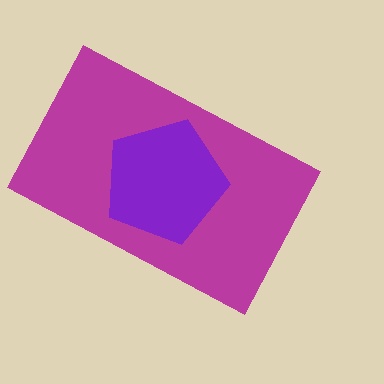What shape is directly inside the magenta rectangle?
The purple pentagon.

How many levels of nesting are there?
2.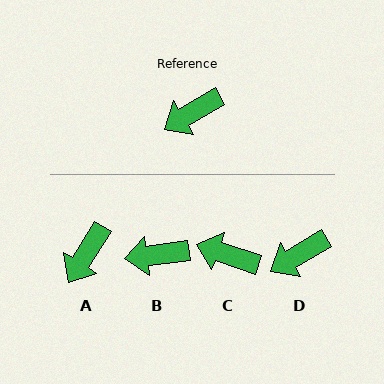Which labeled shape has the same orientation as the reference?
D.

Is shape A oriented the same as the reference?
No, it is off by about 27 degrees.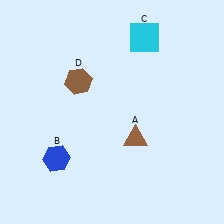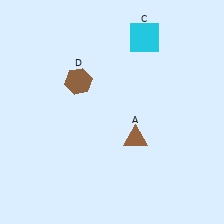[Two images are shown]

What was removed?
The blue hexagon (B) was removed in Image 2.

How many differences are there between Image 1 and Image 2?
There is 1 difference between the two images.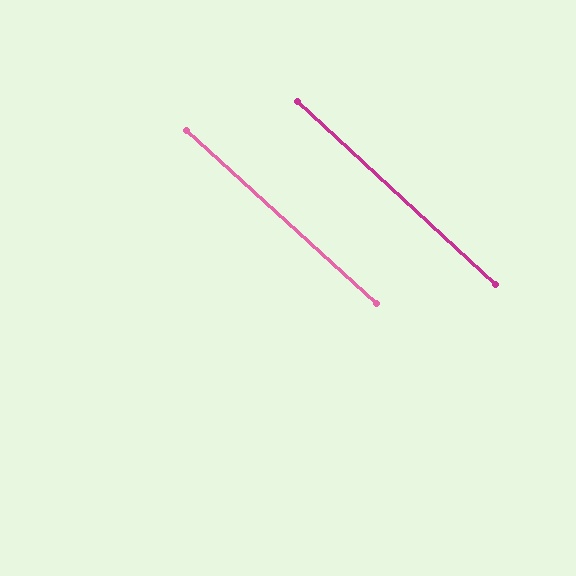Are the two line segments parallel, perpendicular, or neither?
Parallel — their directions differ by only 0.6°.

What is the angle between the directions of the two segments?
Approximately 1 degree.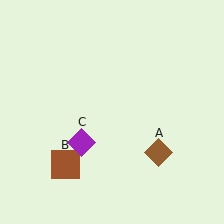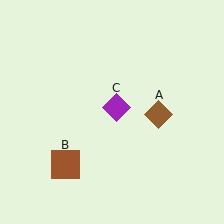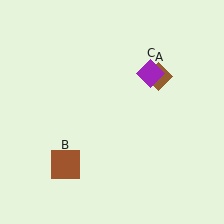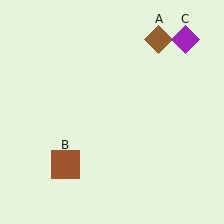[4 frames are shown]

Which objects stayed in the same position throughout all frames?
Brown square (object B) remained stationary.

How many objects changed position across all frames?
2 objects changed position: brown diamond (object A), purple diamond (object C).